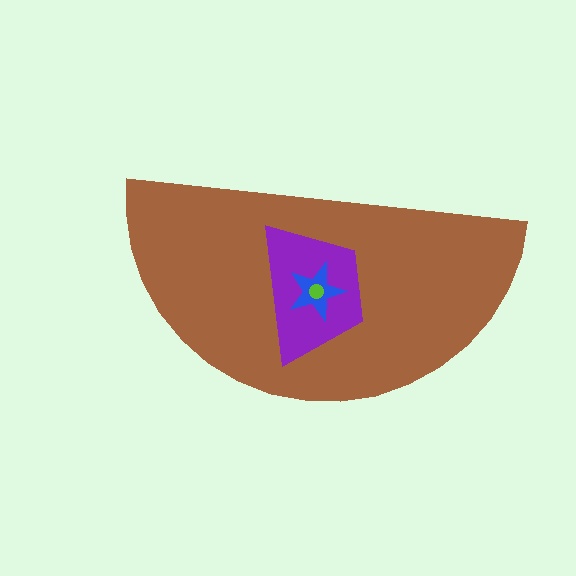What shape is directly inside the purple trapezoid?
The blue star.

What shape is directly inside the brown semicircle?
The purple trapezoid.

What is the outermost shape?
The brown semicircle.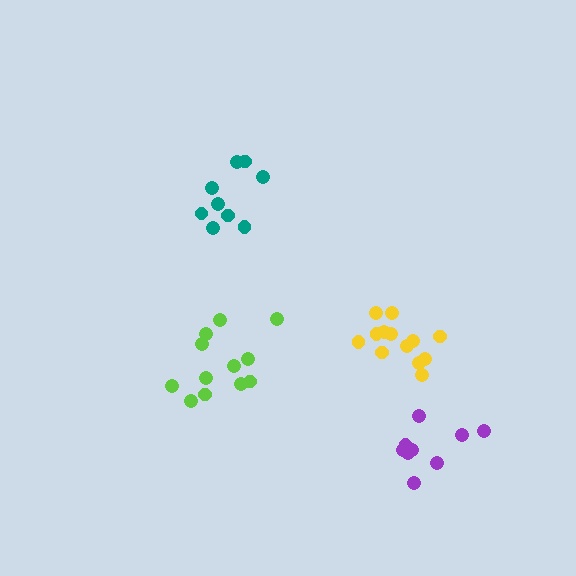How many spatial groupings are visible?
There are 4 spatial groupings.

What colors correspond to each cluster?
The clusters are colored: yellow, lime, purple, teal.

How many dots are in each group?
Group 1: 13 dots, Group 2: 12 dots, Group 3: 9 dots, Group 4: 9 dots (43 total).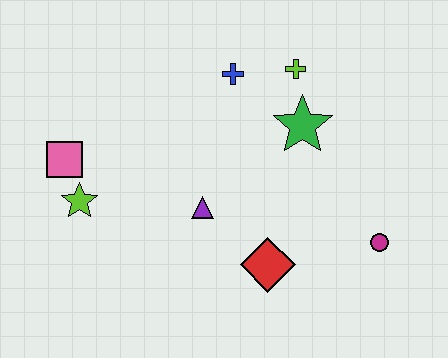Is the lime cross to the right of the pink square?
Yes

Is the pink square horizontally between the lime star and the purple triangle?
No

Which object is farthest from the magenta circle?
The pink square is farthest from the magenta circle.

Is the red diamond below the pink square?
Yes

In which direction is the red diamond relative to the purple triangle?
The red diamond is to the right of the purple triangle.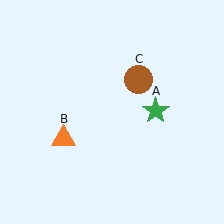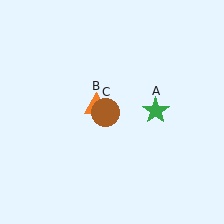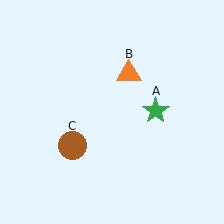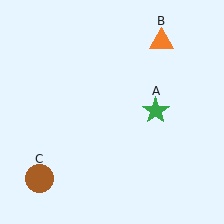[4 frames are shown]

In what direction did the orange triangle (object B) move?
The orange triangle (object B) moved up and to the right.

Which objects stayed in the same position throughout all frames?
Green star (object A) remained stationary.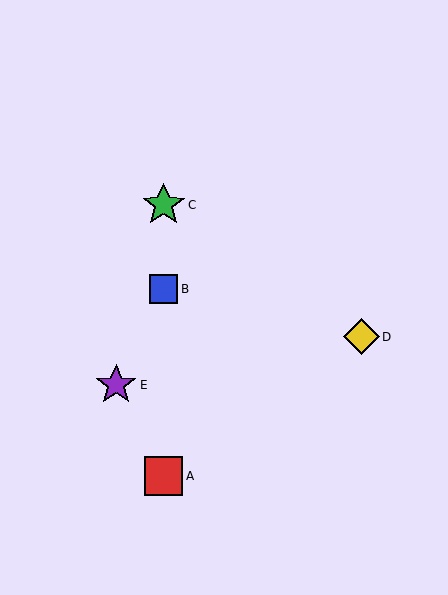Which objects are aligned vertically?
Objects A, B, C are aligned vertically.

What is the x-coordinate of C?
Object C is at x≈164.